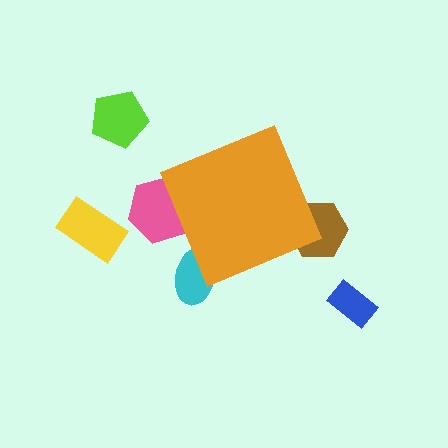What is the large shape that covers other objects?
An orange diamond.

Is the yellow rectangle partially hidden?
No, the yellow rectangle is fully visible.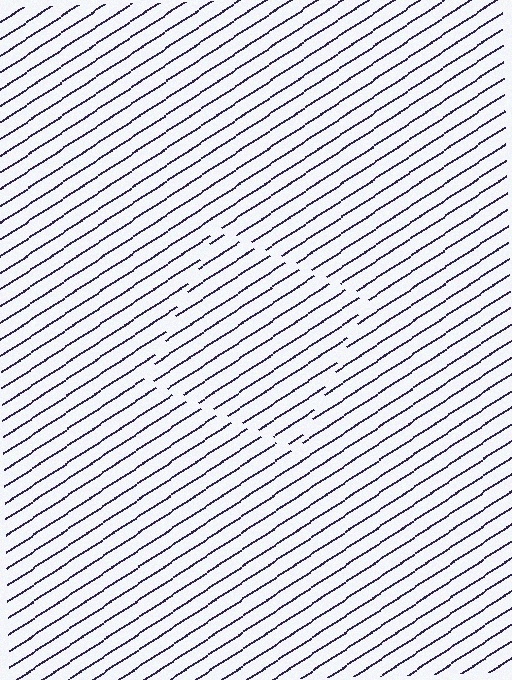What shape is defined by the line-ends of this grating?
An illusory square. The interior of the shape contains the same grating, shifted by half a period — the contour is defined by the phase discontinuity where line-ends from the inner and outer gratings abut.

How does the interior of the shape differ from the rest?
The interior of the shape contains the same grating, shifted by half a period — the contour is defined by the phase discontinuity where line-ends from the inner and outer gratings abut.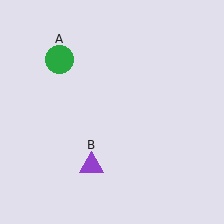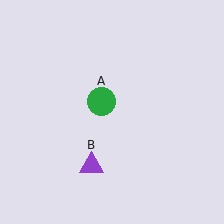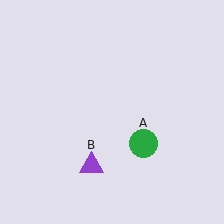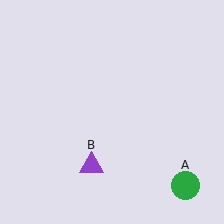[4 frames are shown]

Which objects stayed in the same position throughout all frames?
Purple triangle (object B) remained stationary.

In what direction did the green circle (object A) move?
The green circle (object A) moved down and to the right.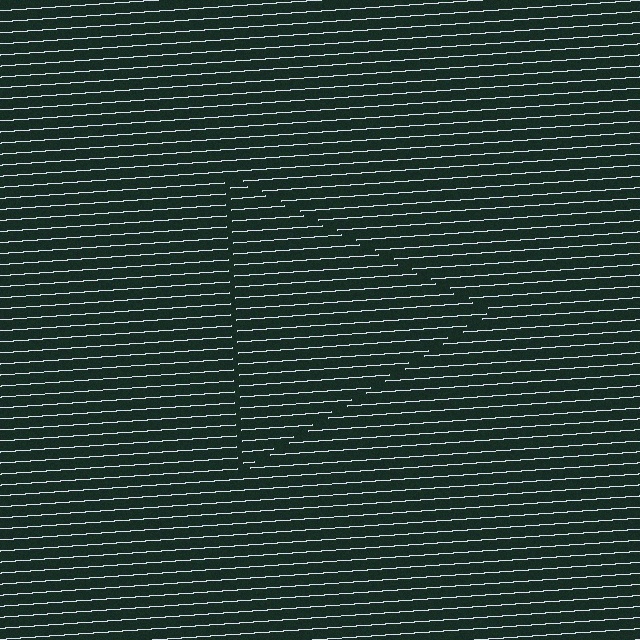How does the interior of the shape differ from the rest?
The interior of the shape contains the same grating, shifted by half a period — the contour is defined by the phase discontinuity where line-ends from the inner and outer gratings abut.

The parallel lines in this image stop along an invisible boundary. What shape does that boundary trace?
An illusory triangle. The interior of the shape contains the same grating, shifted by half a period — the contour is defined by the phase discontinuity where line-ends from the inner and outer gratings abut.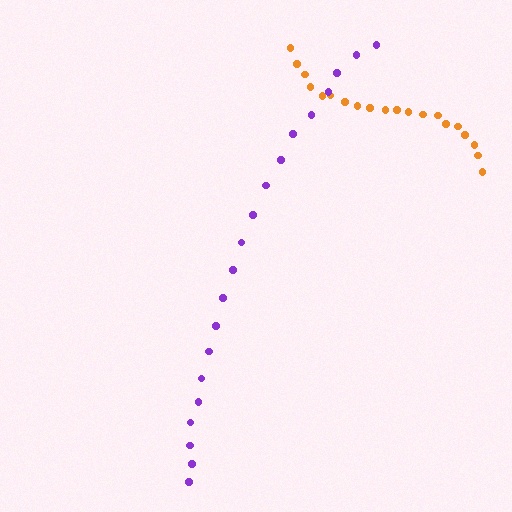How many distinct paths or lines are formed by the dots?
There are 2 distinct paths.